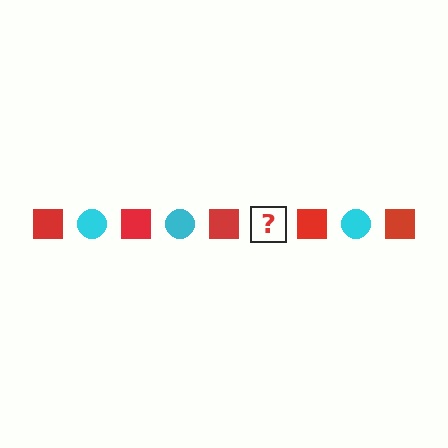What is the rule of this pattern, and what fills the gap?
The rule is that the pattern alternates between red square and cyan circle. The gap should be filled with a cyan circle.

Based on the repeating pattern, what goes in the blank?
The blank should be a cyan circle.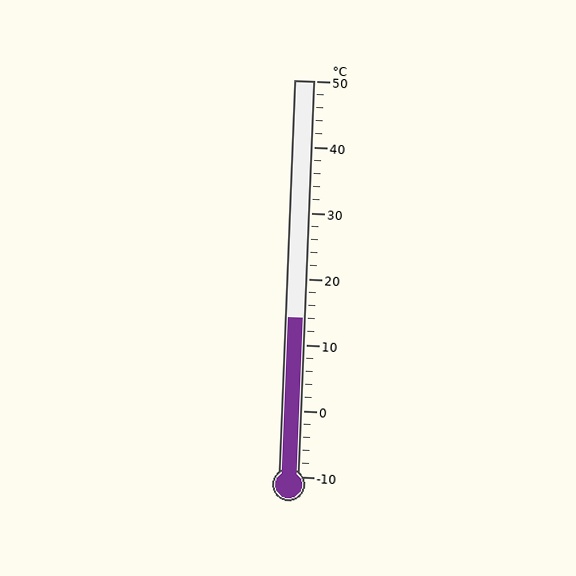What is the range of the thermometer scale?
The thermometer scale ranges from -10°C to 50°C.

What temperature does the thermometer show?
The thermometer shows approximately 14°C.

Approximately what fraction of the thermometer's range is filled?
The thermometer is filled to approximately 40% of its range.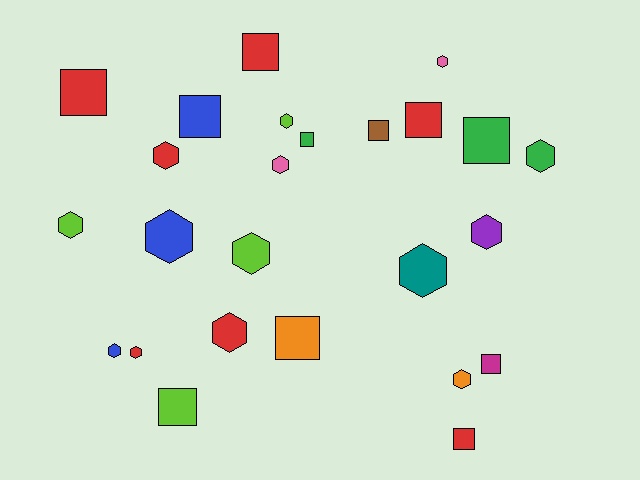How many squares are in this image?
There are 11 squares.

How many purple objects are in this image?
There is 1 purple object.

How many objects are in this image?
There are 25 objects.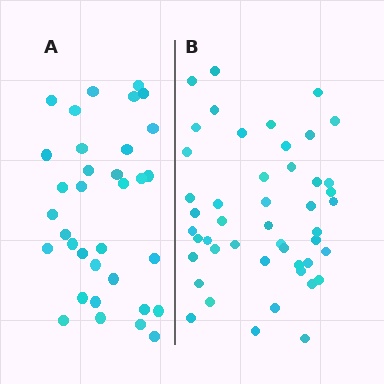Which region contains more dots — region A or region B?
Region B (the right region) has more dots.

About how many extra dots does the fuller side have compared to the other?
Region B has approximately 15 more dots than region A.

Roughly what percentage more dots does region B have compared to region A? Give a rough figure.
About 40% more.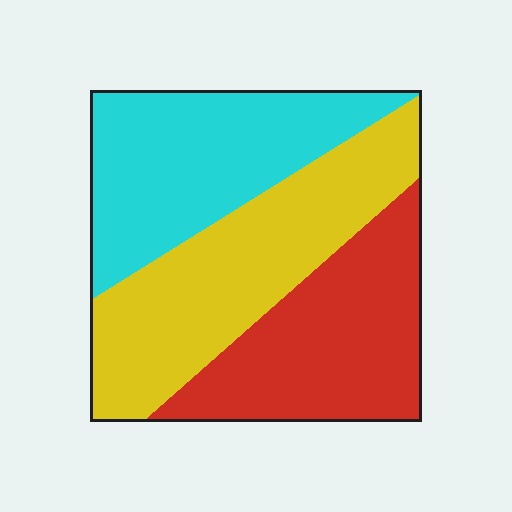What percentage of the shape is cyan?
Cyan covers 32% of the shape.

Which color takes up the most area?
Yellow, at roughly 35%.